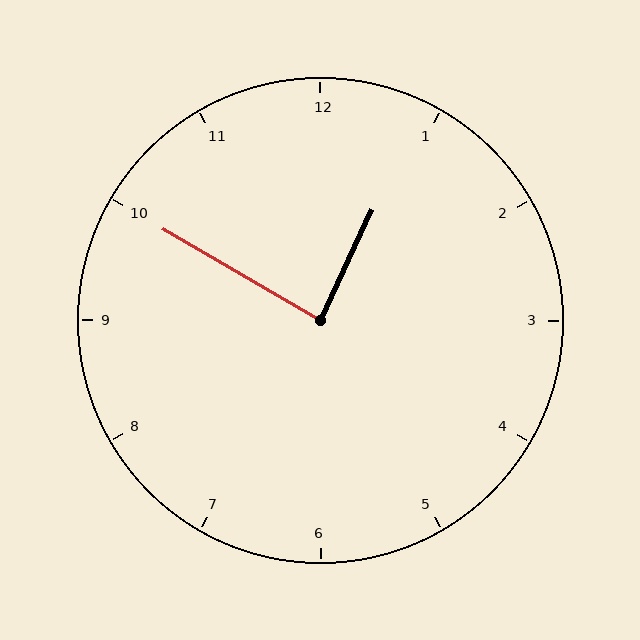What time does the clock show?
12:50.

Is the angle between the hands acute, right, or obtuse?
It is right.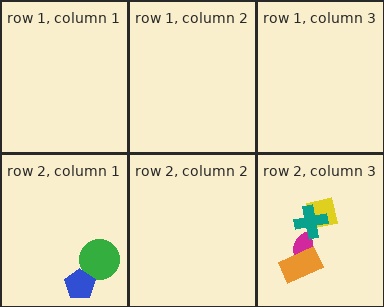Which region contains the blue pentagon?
The row 2, column 1 region.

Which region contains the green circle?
The row 2, column 1 region.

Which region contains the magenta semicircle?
The row 2, column 3 region.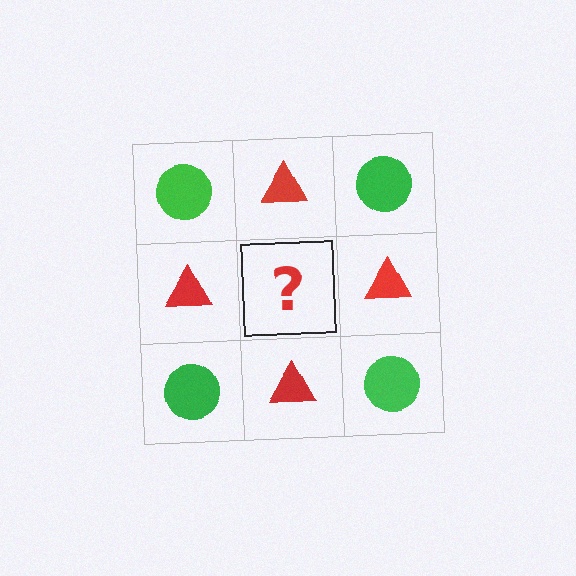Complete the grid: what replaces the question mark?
The question mark should be replaced with a green circle.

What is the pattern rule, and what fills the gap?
The rule is that it alternates green circle and red triangle in a checkerboard pattern. The gap should be filled with a green circle.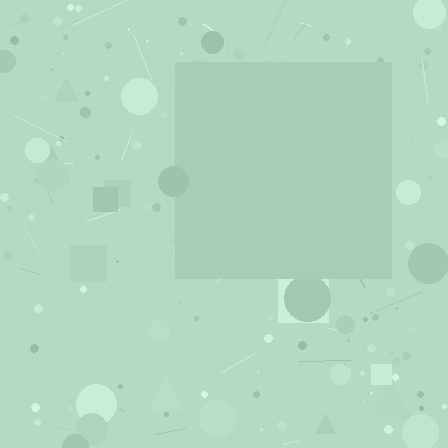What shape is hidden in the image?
A square is hidden in the image.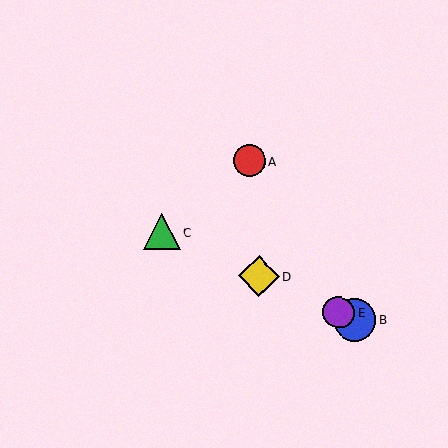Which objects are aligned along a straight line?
Objects B, C, D, E are aligned along a straight line.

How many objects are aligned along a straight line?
4 objects (B, C, D, E) are aligned along a straight line.